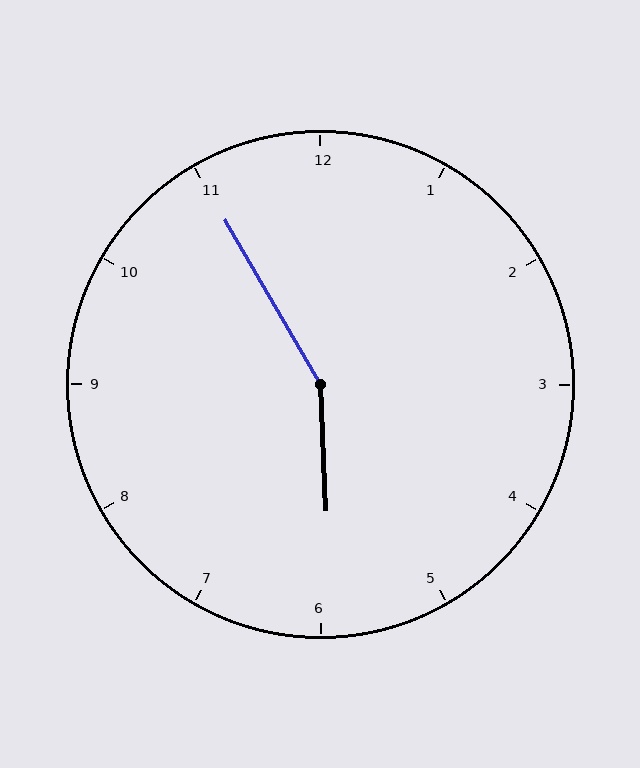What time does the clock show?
5:55.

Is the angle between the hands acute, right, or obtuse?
It is obtuse.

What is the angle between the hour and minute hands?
Approximately 152 degrees.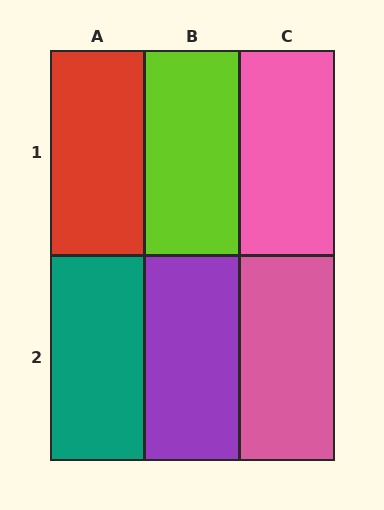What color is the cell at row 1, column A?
Red.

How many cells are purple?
1 cell is purple.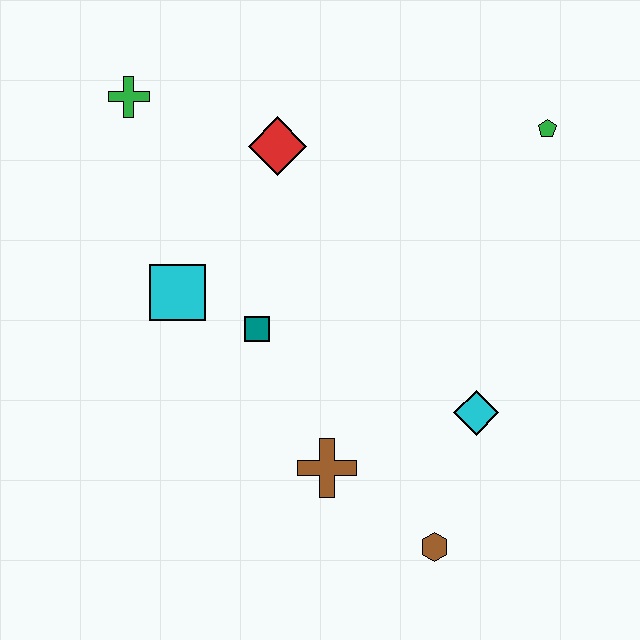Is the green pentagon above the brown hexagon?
Yes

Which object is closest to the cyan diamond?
The brown hexagon is closest to the cyan diamond.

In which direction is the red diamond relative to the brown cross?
The red diamond is above the brown cross.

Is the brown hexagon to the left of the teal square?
No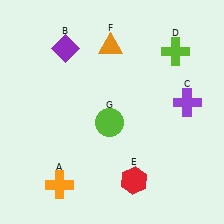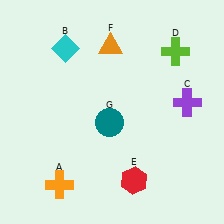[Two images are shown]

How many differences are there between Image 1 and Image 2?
There are 2 differences between the two images.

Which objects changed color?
B changed from purple to cyan. G changed from lime to teal.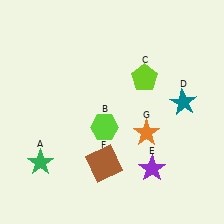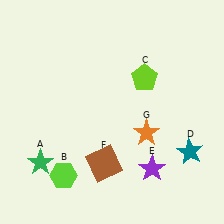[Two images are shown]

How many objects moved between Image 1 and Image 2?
2 objects moved between the two images.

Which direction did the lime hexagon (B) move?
The lime hexagon (B) moved down.